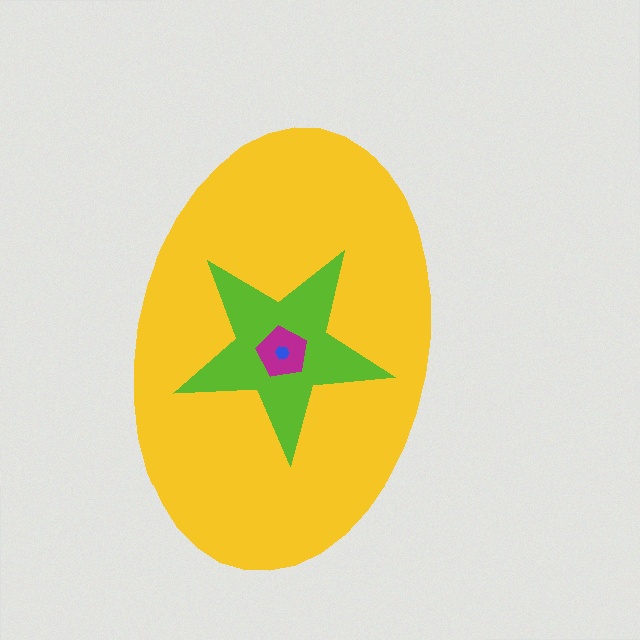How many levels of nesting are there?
4.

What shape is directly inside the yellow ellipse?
The lime star.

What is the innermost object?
The blue hexagon.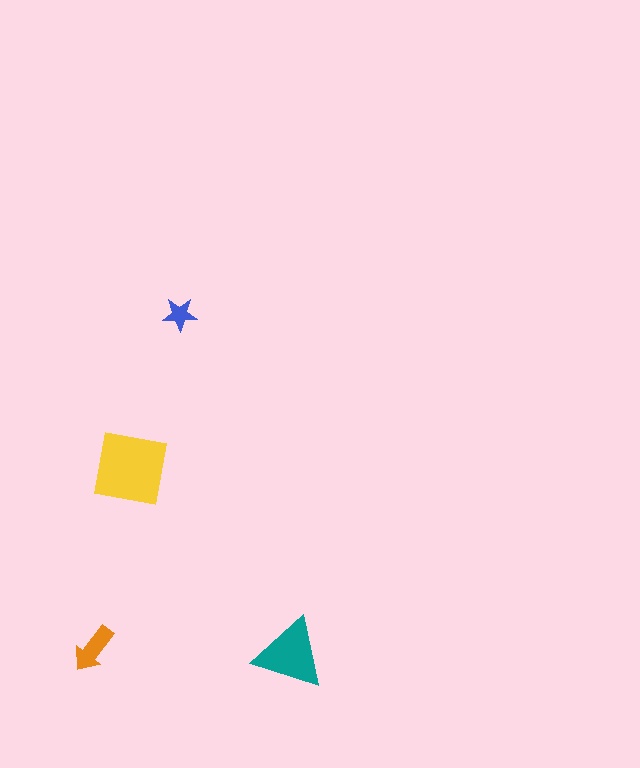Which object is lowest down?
The teal triangle is bottommost.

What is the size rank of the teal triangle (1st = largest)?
2nd.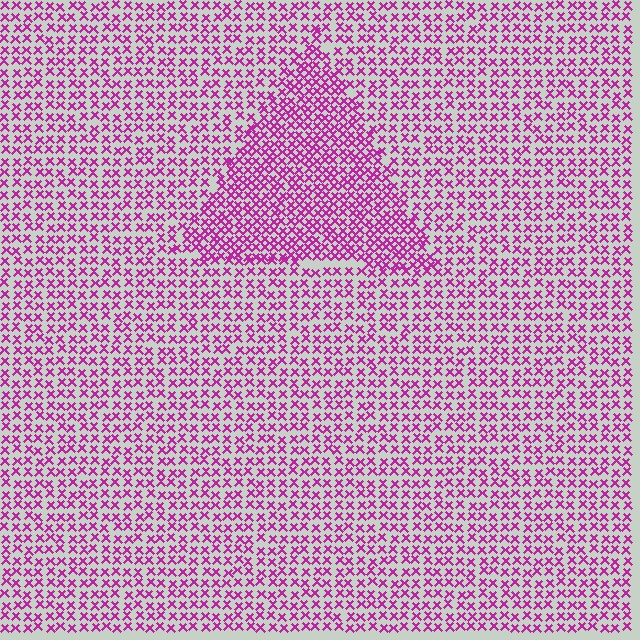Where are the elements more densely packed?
The elements are more densely packed inside the triangle boundary.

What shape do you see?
I see a triangle.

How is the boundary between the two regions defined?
The boundary is defined by a change in element density (approximately 1.6x ratio). All elements are the same color, size, and shape.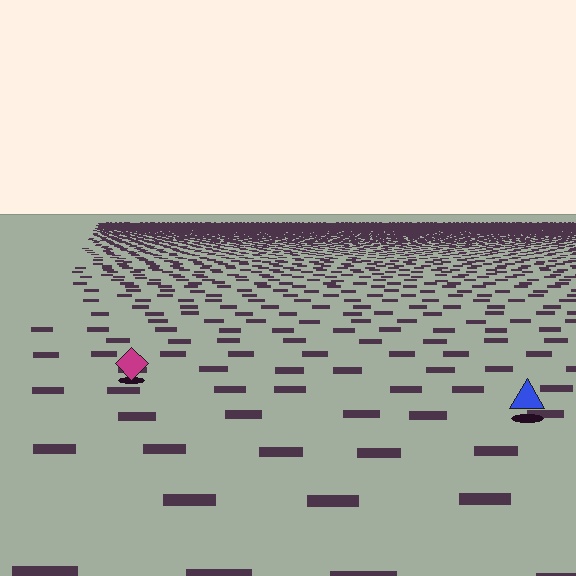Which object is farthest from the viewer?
The magenta diamond is farthest from the viewer. It appears smaller and the ground texture around it is denser.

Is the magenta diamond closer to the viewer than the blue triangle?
No. The blue triangle is closer — you can tell from the texture gradient: the ground texture is coarser near it.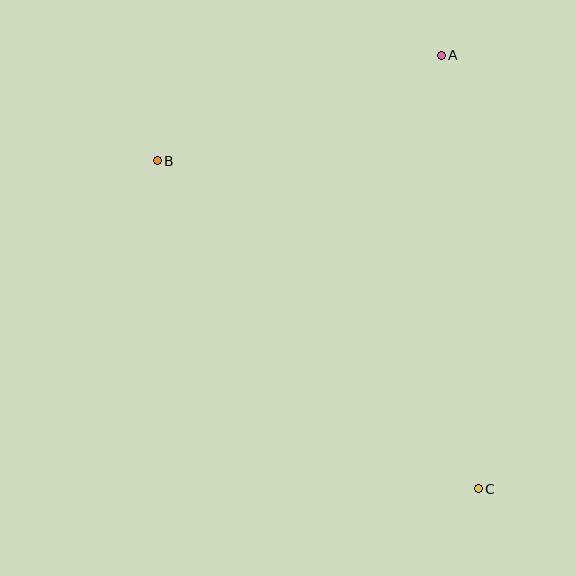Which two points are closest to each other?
Points A and B are closest to each other.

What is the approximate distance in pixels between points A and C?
The distance between A and C is approximately 435 pixels.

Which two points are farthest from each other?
Points B and C are farthest from each other.